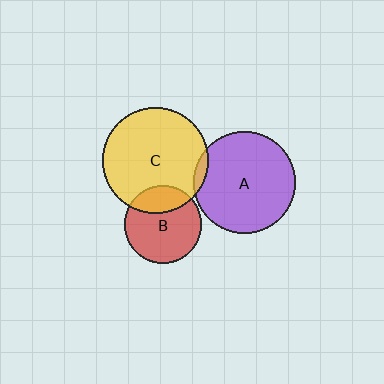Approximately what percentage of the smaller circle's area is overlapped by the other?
Approximately 25%.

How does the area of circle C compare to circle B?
Approximately 1.9 times.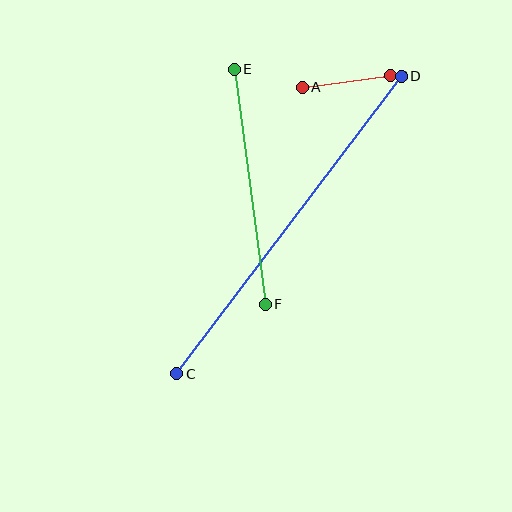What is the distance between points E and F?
The distance is approximately 237 pixels.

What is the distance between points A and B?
The distance is approximately 89 pixels.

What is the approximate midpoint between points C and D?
The midpoint is at approximately (289, 225) pixels.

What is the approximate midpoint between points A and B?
The midpoint is at approximately (346, 82) pixels.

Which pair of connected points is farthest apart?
Points C and D are farthest apart.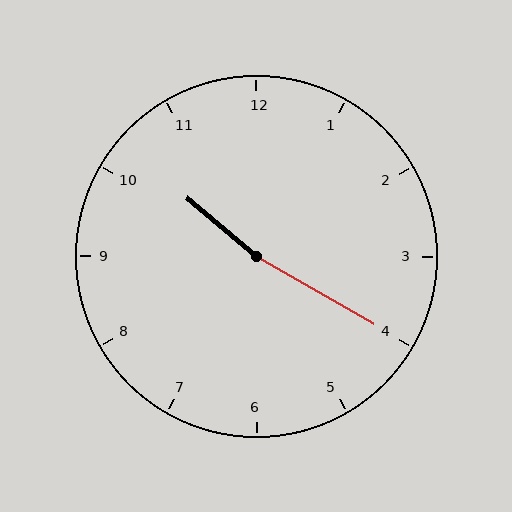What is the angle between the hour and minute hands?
Approximately 170 degrees.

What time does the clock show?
10:20.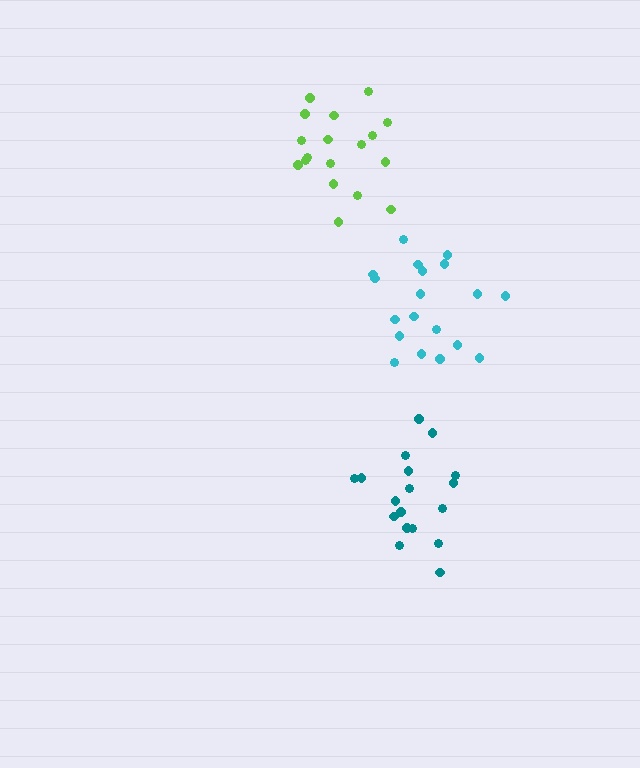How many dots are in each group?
Group 1: 19 dots, Group 2: 18 dots, Group 3: 18 dots (55 total).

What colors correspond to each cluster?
The clusters are colored: cyan, lime, teal.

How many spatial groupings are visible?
There are 3 spatial groupings.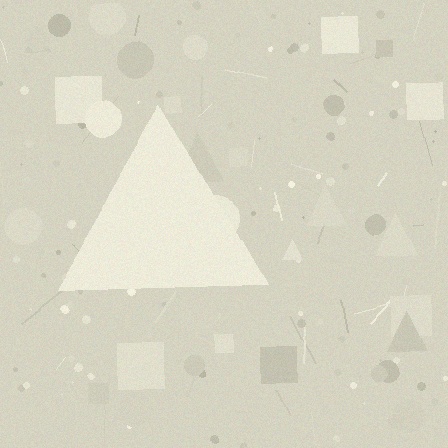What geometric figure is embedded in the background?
A triangle is embedded in the background.